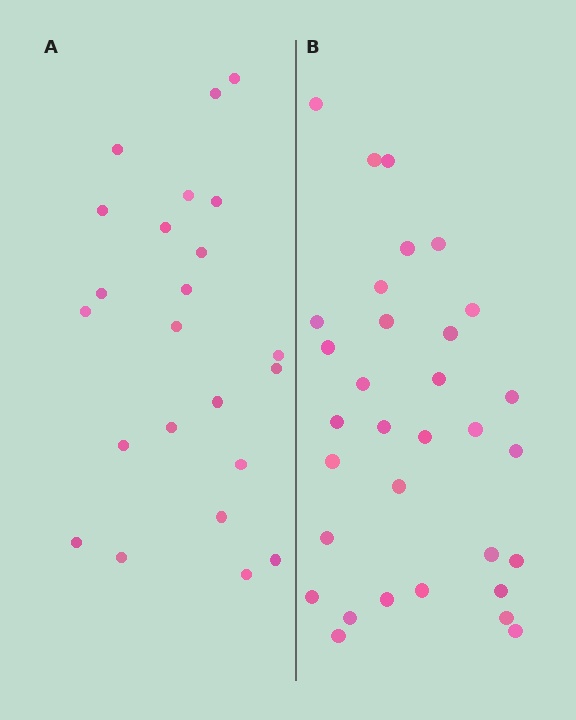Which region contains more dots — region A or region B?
Region B (the right region) has more dots.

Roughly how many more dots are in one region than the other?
Region B has roughly 8 or so more dots than region A.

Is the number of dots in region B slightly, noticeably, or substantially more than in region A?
Region B has noticeably more, but not dramatically so. The ratio is roughly 1.4 to 1.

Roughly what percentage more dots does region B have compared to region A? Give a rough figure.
About 40% more.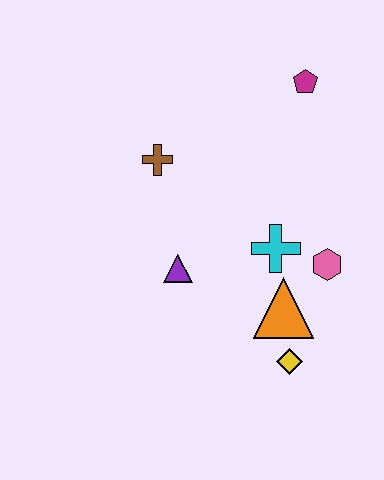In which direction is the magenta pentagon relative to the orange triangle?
The magenta pentagon is above the orange triangle.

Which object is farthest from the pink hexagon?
The brown cross is farthest from the pink hexagon.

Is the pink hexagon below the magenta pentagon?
Yes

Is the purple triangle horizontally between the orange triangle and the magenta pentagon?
No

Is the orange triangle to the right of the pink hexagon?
No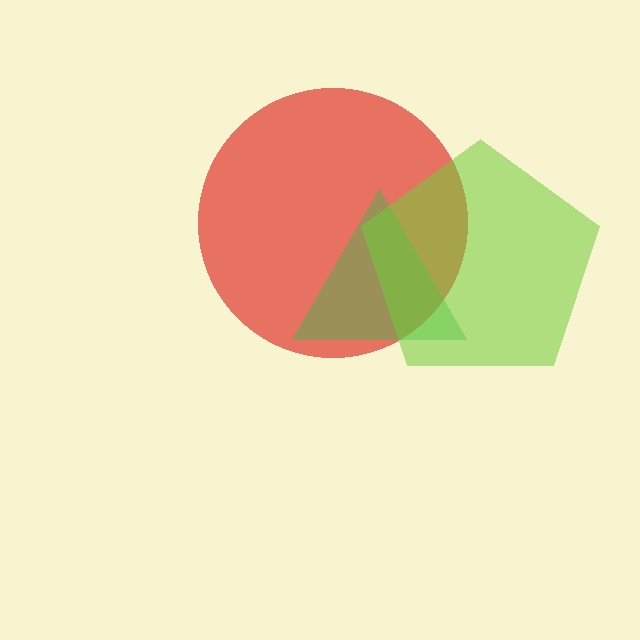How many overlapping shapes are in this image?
There are 3 overlapping shapes in the image.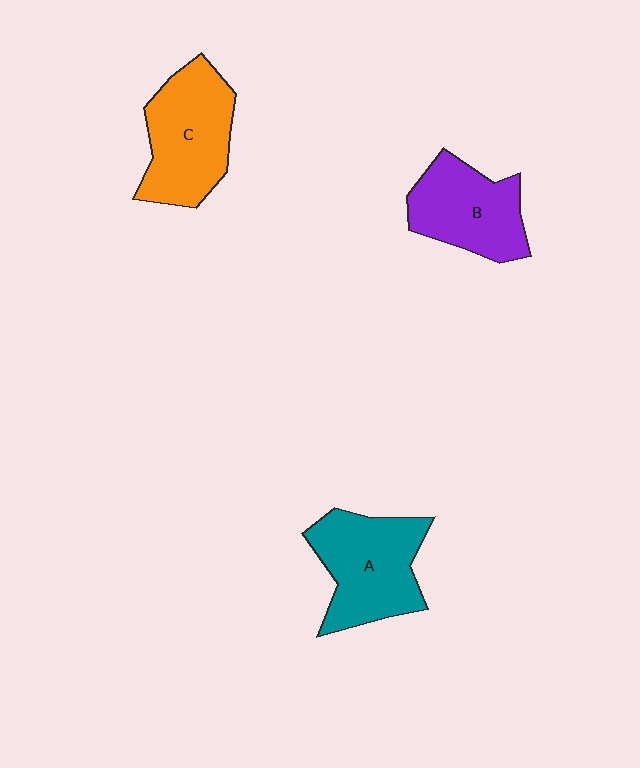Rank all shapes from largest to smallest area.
From largest to smallest: A (teal), C (orange), B (purple).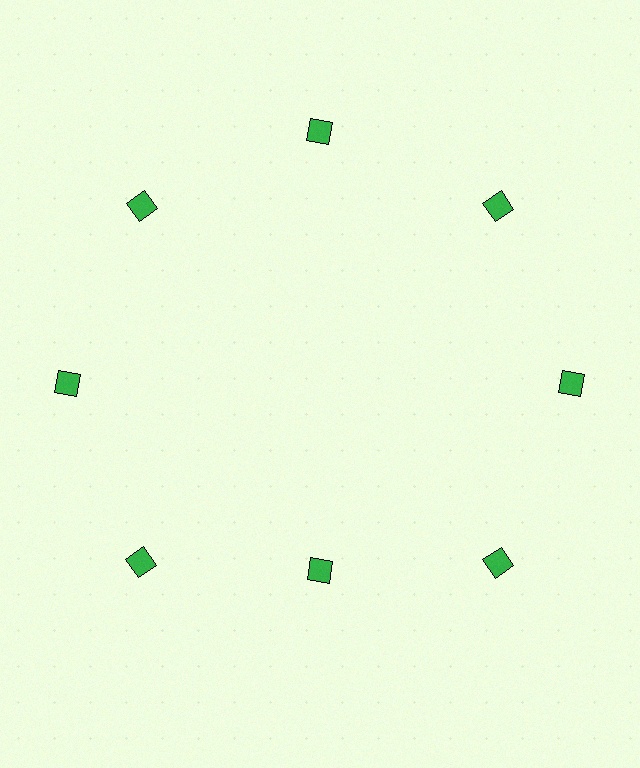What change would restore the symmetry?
The symmetry would be restored by moving it outward, back onto the ring so that all 8 squares sit at equal angles and equal distance from the center.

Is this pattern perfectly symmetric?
No. The 8 green squares are arranged in a ring, but one element near the 6 o'clock position is pulled inward toward the center, breaking the 8-fold rotational symmetry.